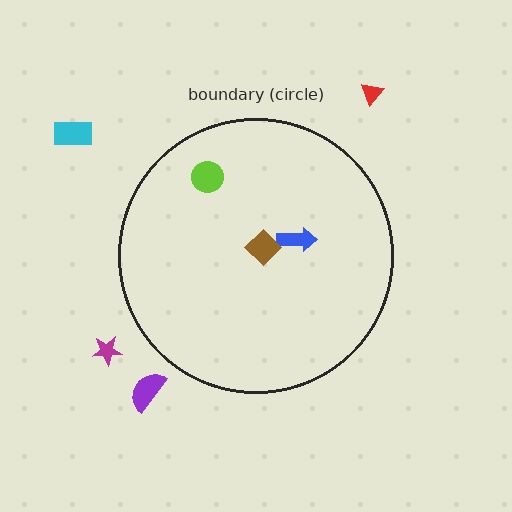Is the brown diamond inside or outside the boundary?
Inside.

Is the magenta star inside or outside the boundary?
Outside.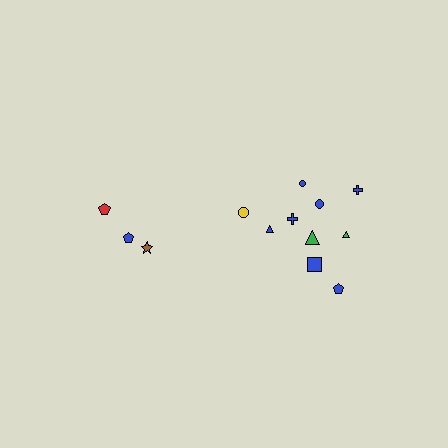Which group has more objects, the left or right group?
The right group.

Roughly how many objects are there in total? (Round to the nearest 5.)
Roughly 15 objects in total.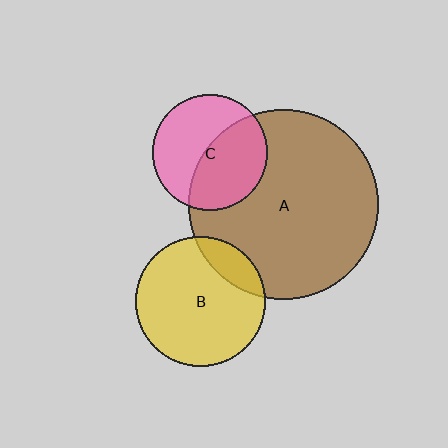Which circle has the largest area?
Circle A (brown).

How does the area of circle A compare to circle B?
Approximately 2.1 times.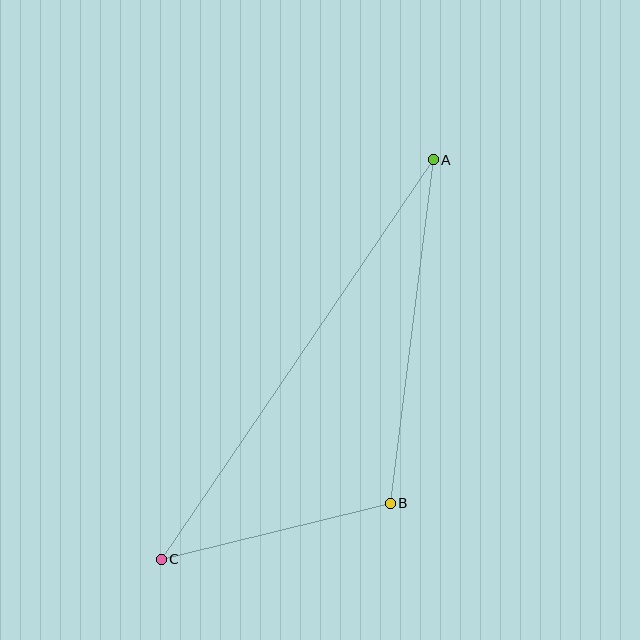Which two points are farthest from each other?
Points A and C are farthest from each other.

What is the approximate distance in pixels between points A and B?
The distance between A and B is approximately 346 pixels.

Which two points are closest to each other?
Points B and C are closest to each other.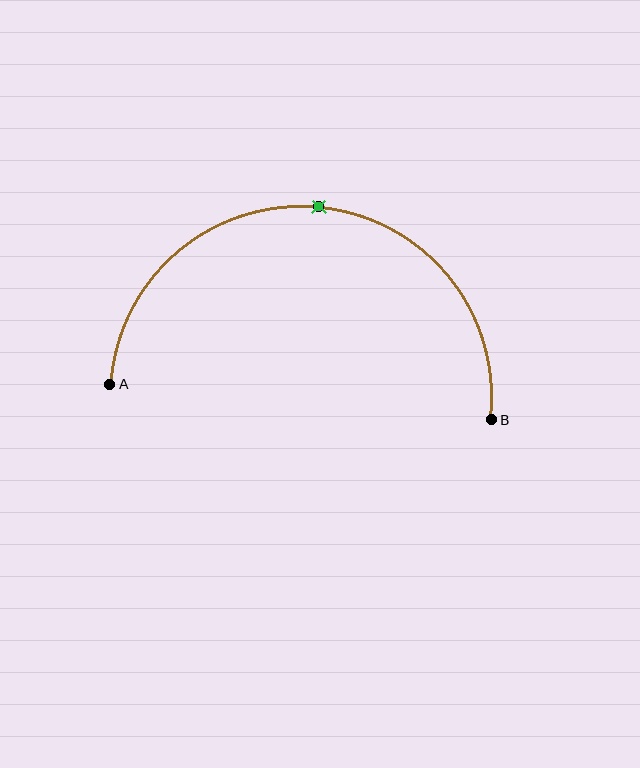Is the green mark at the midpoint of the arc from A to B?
Yes. The green mark lies on the arc at equal arc-length from both A and B — it is the arc midpoint.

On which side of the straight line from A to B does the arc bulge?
The arc bulges above the straight line connecting A and B.